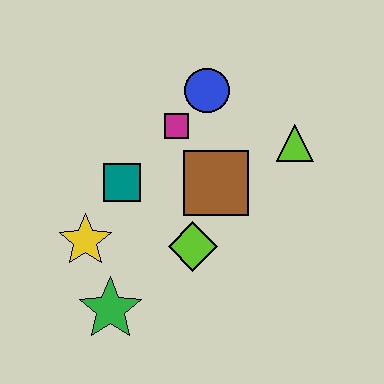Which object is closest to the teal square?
The yellow star is closest to the teal square.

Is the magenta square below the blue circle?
Yes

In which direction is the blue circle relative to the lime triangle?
The blue circle is to the left of the lime triangle.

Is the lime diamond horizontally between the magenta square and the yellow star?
No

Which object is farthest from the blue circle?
The green star is farthest from the blue circle.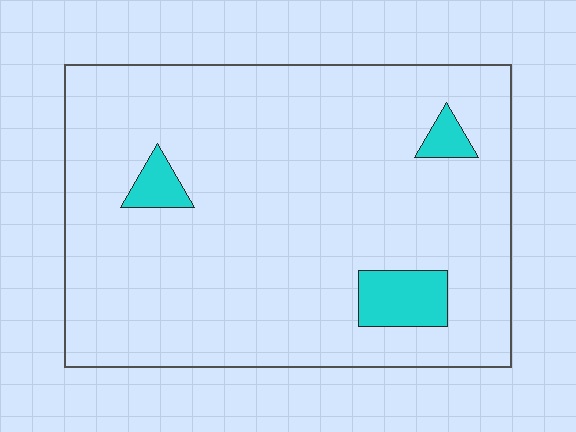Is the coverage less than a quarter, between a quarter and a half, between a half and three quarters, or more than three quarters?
Less than a quarter.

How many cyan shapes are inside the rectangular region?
3.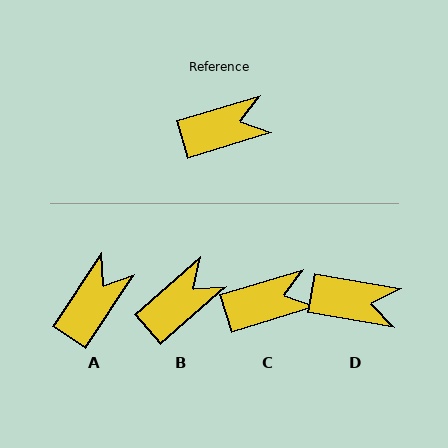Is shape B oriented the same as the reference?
No, it is off by about 25 degrees.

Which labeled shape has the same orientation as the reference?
C.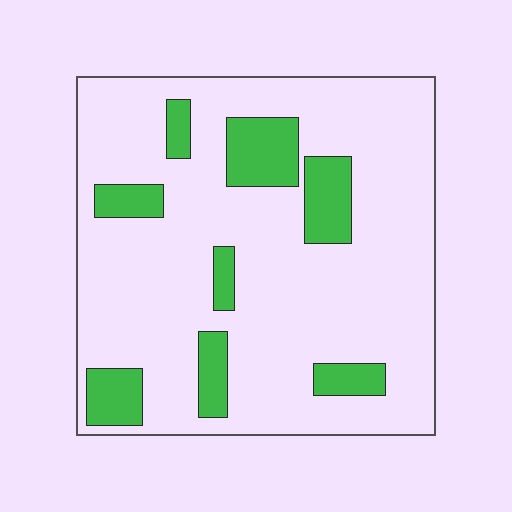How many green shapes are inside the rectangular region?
8.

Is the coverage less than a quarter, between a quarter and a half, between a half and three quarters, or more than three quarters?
Less than a quarter.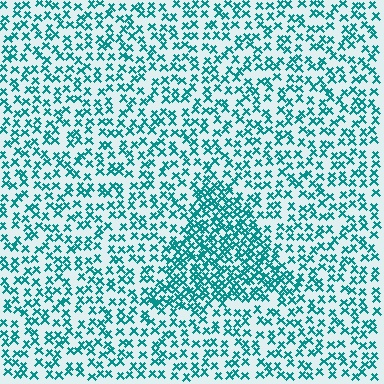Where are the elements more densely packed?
The elements are more densely packed inside the triangle boundary.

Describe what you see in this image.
The image contains small teal elements arranged at two different densities. A triangle-shaped region is visible where the elements are more densely packed than the surrounding area.